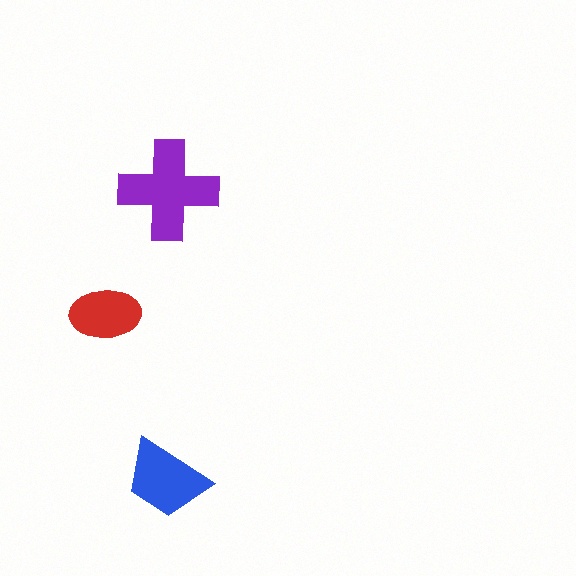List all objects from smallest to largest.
The red ellipse, the blue trapezoid, the purple cross.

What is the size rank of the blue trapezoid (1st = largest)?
2nd.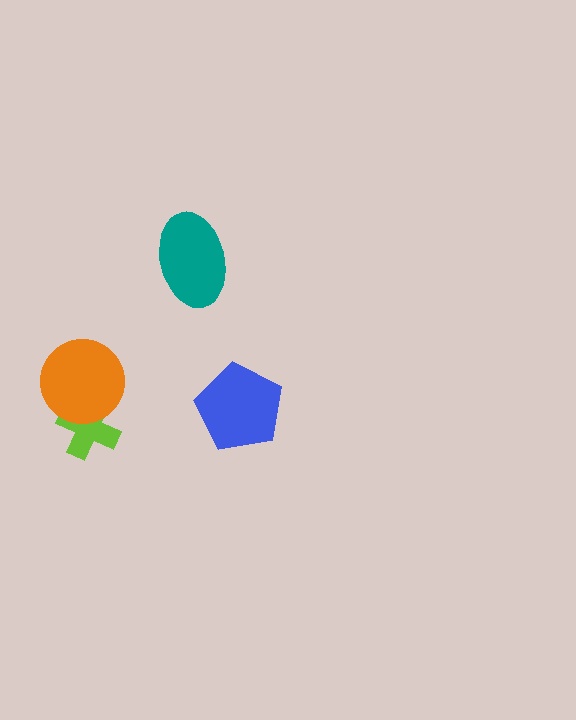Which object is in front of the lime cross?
The orange circle is in front of the lime cross.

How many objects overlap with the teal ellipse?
0 objects overlap with the teal ellipse.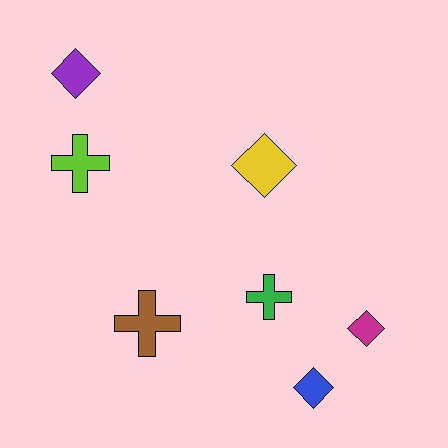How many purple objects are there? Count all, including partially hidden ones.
There is 1 purple object.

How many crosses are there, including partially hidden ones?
There are 3 crosses.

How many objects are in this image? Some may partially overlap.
There are 7 objects.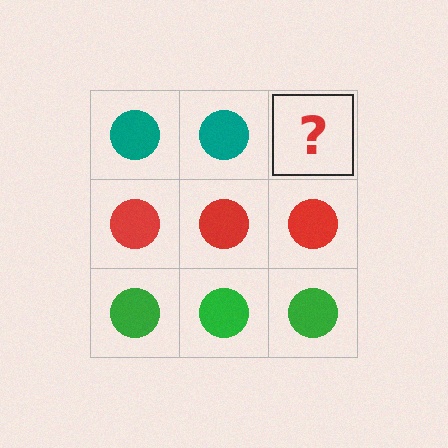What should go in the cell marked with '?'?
The missing cell should contain a teal circle.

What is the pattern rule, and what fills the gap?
The rule is that each row has a consistent color. The gap should be filled with a teal circle.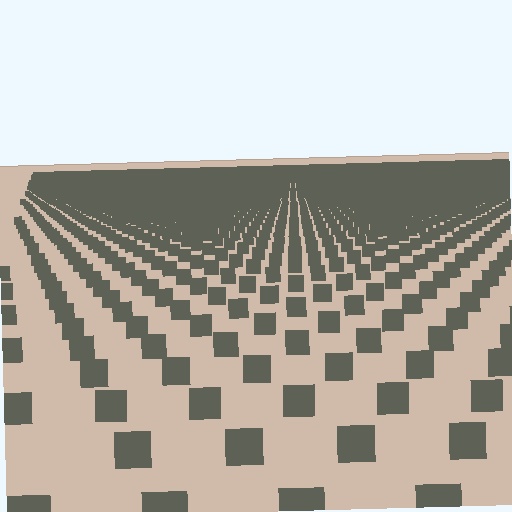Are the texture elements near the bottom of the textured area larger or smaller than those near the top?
Larger. Near the bottom, elements are closer to the viewer and appear at a bigger on-screen size.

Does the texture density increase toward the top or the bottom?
Density increases toward the top.